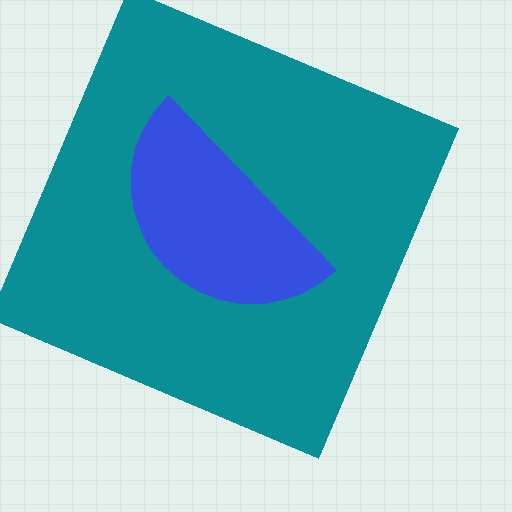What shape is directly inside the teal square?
The blue semicircle.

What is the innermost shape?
The blue semicircle.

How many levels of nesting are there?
2.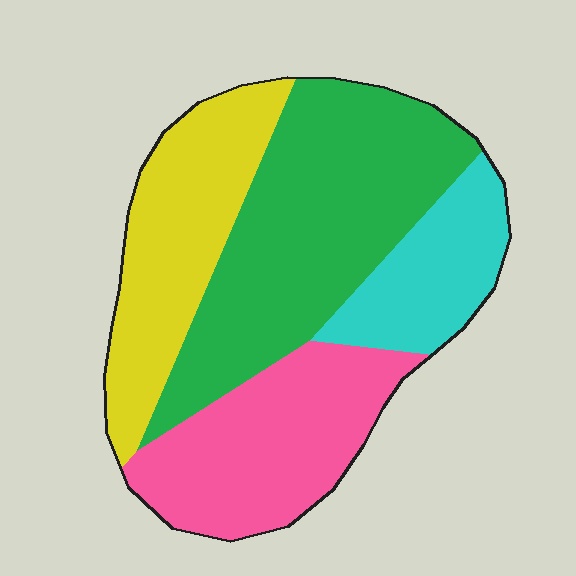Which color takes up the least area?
Cyan, at roughly 15%.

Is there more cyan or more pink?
Pink.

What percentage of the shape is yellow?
Yellow takes up less than a quarter of the shape.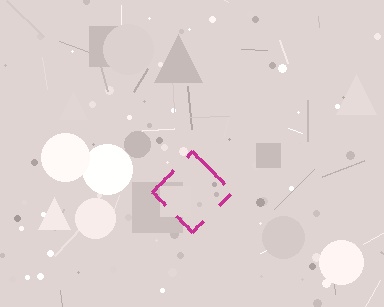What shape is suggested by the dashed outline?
The dashed outline suggests a diamond.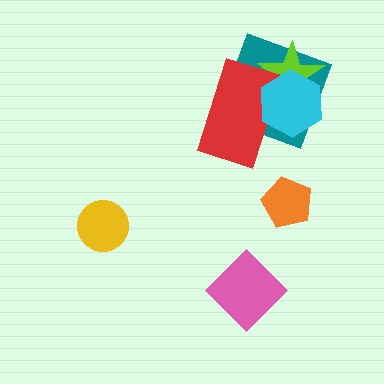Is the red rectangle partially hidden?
Yes, it is partially covered by another shape.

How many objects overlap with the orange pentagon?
0 objects overlap with the orange pentagon.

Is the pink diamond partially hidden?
No, no other shape covers it.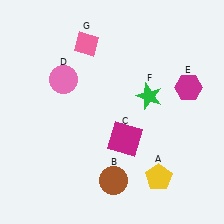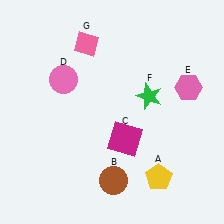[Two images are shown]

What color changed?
The hexagon (E) changed from magenta in Image 1 to pink in Image 2.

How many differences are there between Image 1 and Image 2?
There is 1 difference between the two images.